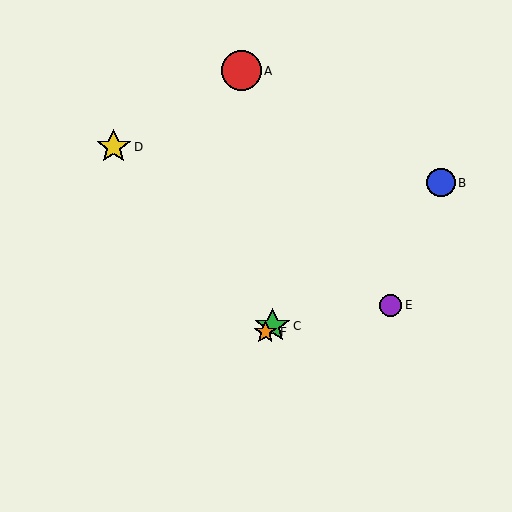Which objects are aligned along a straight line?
Objects B, C, F are aligned along a straight line.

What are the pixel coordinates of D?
Object D is at (114, 147).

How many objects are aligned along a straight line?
3 objects (B, C, F) are aligned along a straight line.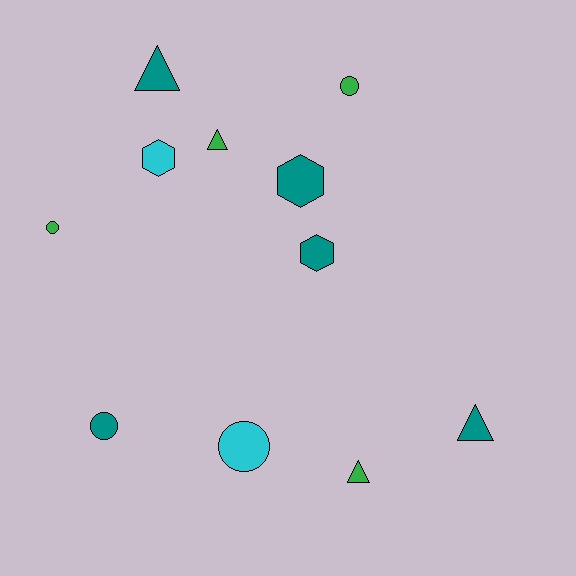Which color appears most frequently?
Teal, with 5 objects.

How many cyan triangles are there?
There are no cyan triangles.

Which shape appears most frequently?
Circle, with 4 objects.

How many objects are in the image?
There are 11 objects.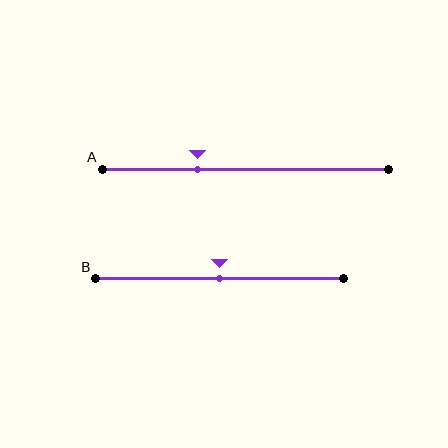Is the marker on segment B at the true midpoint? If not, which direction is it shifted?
Yes, the marker on segment B is at the true midpoint.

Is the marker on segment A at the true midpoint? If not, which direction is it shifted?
No, the marker on segment A is shifted to the left by about 17% of the segment length.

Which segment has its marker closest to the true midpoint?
Segment B has its marker closest to the true midpoint.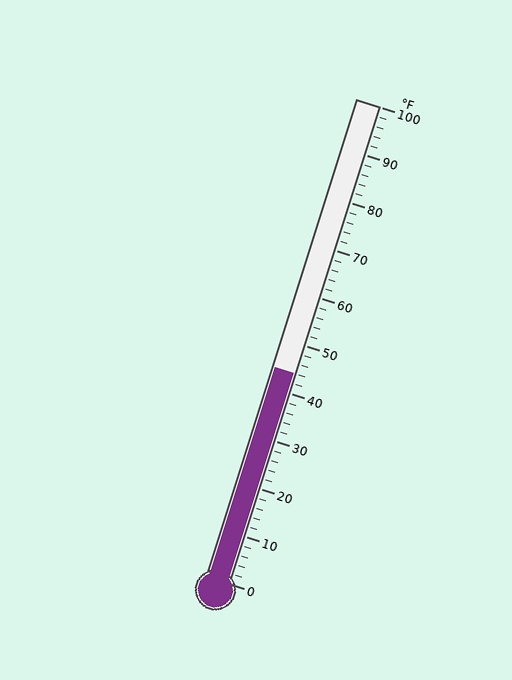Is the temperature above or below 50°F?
The temperature is below 50°F.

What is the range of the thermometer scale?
The thermometer scale ranges from 0°F to 100°F.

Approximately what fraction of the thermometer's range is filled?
The thermometer is filled to approximately 45% of its range.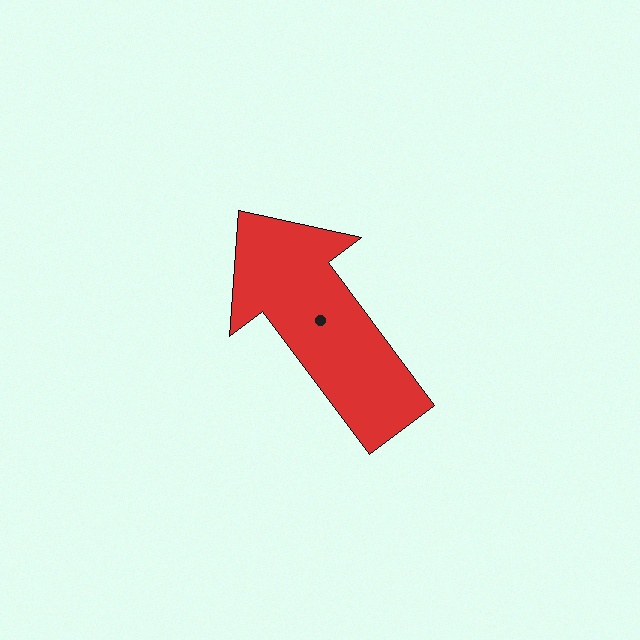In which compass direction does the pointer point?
Northwest.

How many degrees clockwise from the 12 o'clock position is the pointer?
Approximately 323 degrees.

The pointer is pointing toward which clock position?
Roughly 11 o'clock.